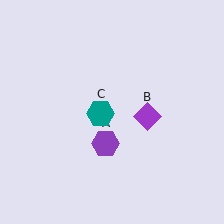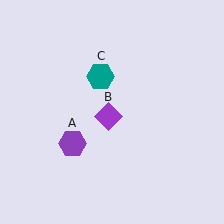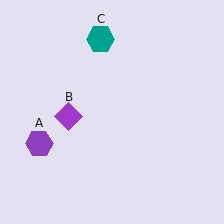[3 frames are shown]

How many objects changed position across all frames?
3 objects changed position: purple hexagon (object A), purple diamond (object B), teal hexagon (object C).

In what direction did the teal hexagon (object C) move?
The teal hexagon (object C) moved up.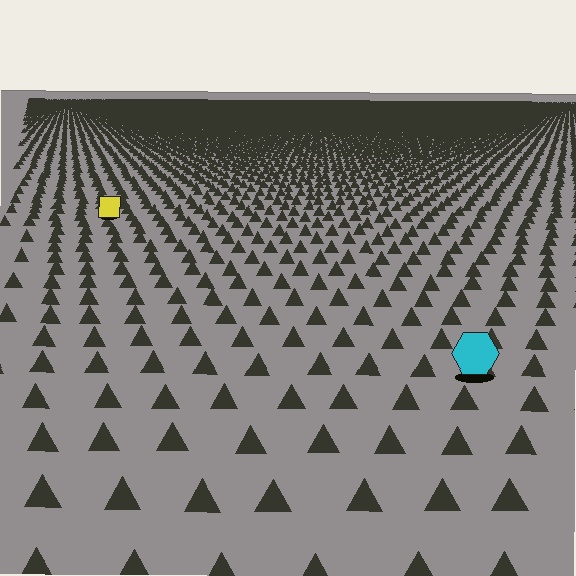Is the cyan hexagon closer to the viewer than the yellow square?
Yes. The cyan hexagon is closer — you can tell from the texture gradient: the ground texture is coarser near it.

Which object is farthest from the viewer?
The yellow square is farthest from the viewer. It appears smaller and the ground texture around it is denser.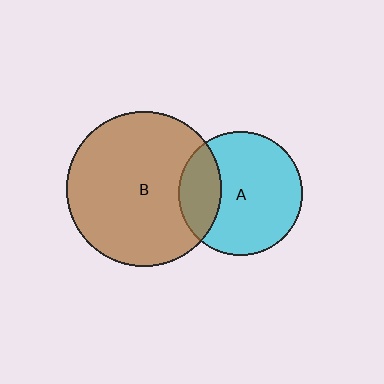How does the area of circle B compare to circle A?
Approximately 1.6 times.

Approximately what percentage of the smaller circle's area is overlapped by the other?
Approximately 25%.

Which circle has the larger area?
Circle B (brown).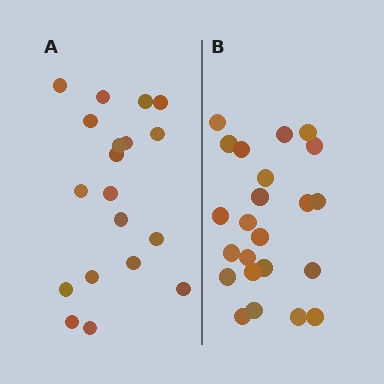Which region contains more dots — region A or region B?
Region B (the right region) has more dots.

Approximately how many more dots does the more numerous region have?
Region B has about 4 more dots than region A.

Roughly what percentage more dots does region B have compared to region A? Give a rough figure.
About 20% more.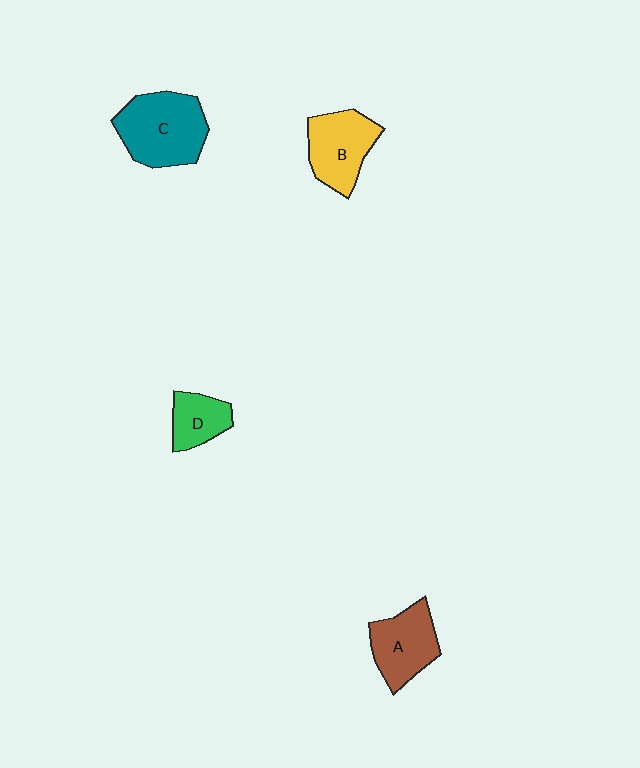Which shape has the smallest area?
Shape D (green).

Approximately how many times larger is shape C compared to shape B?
Approximately 1.3 times.